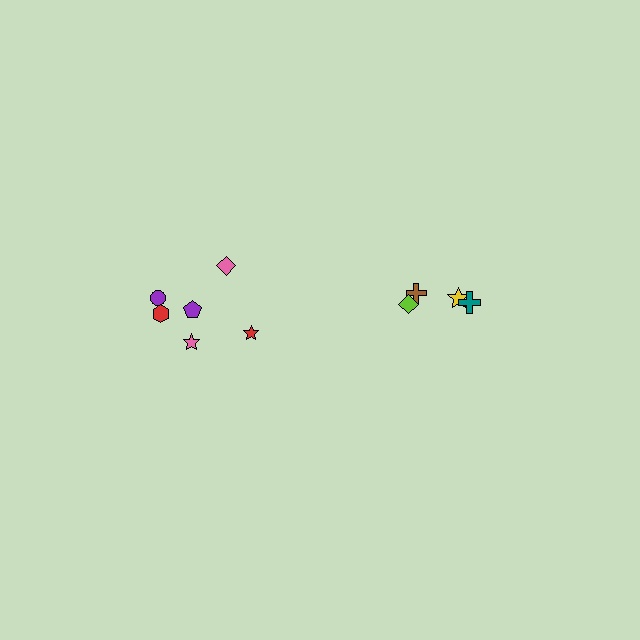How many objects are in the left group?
There are 6 objects.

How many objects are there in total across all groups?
There are 10 objects.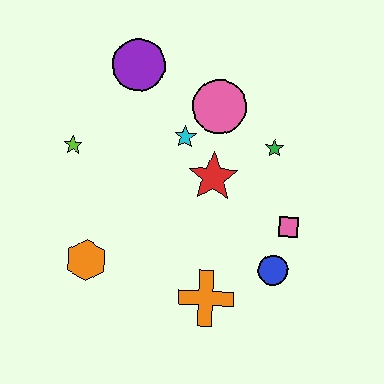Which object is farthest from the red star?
The orange hexagon is farthest from the red star.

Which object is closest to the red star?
The cyan star is closest to the red star.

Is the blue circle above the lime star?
No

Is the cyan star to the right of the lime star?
Yes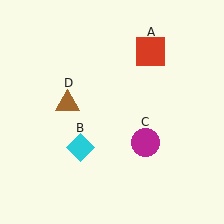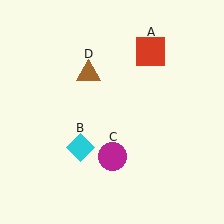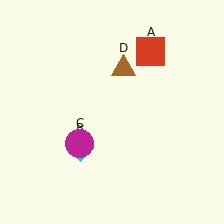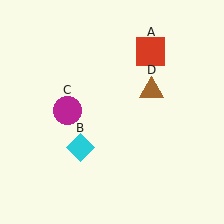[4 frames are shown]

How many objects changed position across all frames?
2 objects changed position: magenta circle (object C), brown triangle (object D).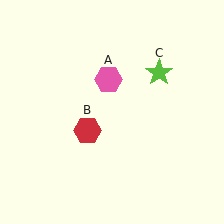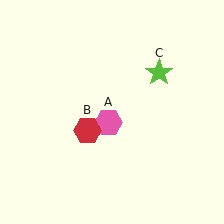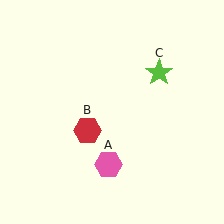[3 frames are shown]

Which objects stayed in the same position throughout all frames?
Red hexagon (object B) and lime star (object C) remained stationary.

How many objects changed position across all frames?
1 object changed position: pink hexagon (object A).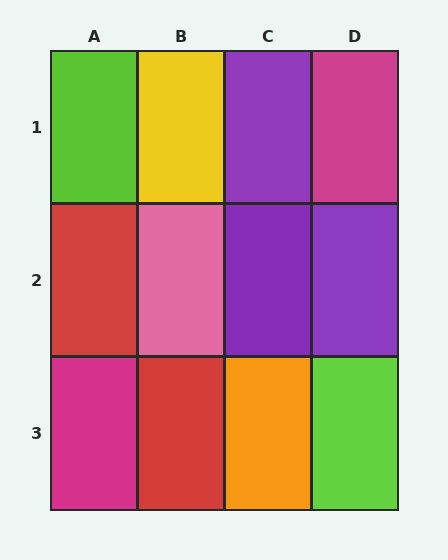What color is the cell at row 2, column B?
Pink.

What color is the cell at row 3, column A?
Magenta.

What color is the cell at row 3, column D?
Lime.